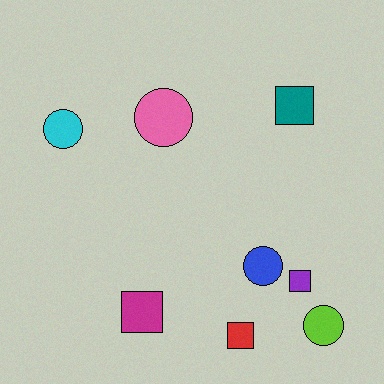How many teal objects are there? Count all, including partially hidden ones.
There is 1 teal object.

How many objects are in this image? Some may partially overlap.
There are 8 objects.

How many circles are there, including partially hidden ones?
There are 4 circles.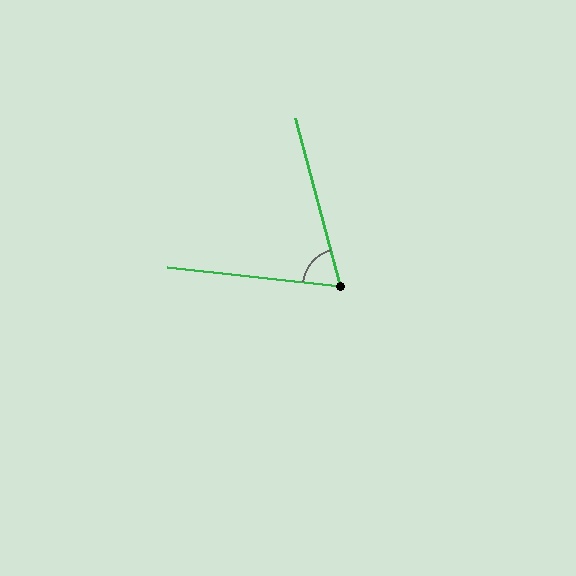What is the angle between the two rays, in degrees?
Approximately 69 degrees.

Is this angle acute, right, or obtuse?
It is acute.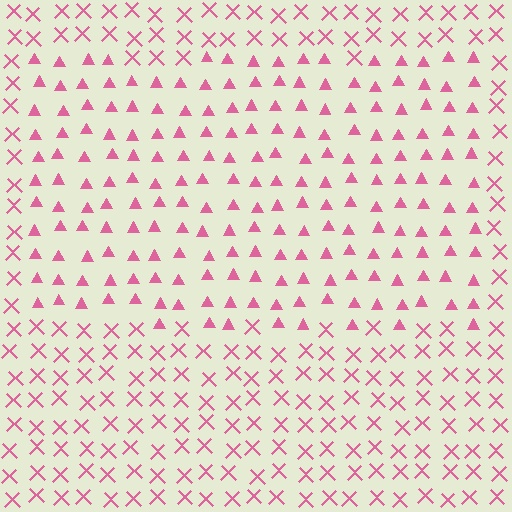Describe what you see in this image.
The image is filled with small pink elements arranged in a uniform grid. A rectangle-shaped region contains triangles, while the surrounding area contains X marks. The boundary is defined purely by the change in element shape.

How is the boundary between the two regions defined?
The boundary is defined by a change in element shape: triangles inside vs. X marks outside. All elements share the same color and spacing.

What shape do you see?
I see a rectangle.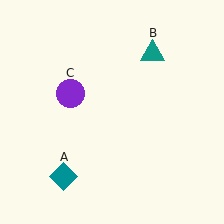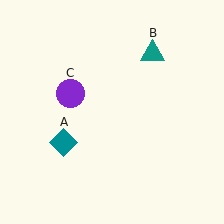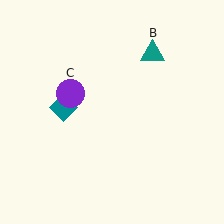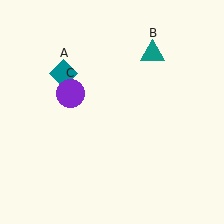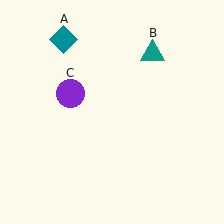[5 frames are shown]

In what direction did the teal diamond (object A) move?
The teal diamond (object A) moved up.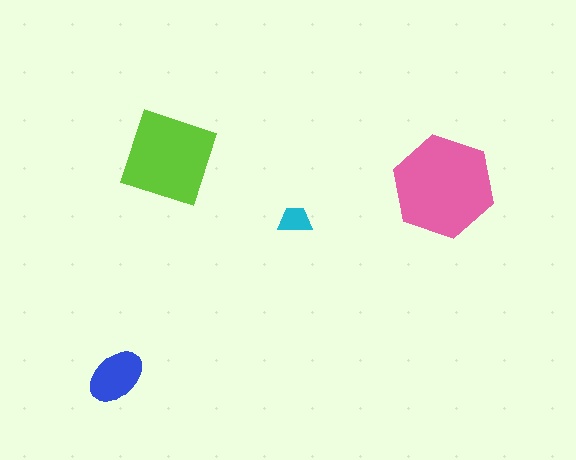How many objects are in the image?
There are 4 objects in the image.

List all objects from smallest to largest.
The cyan trapezoid, the blue ellipse, the lime square, the pink hexagon.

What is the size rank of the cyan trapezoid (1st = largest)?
4th.